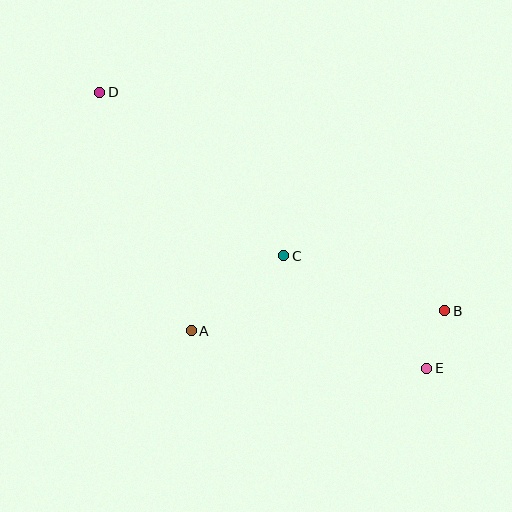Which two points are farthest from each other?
Points D and E are farthest from each other.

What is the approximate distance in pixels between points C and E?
The distance between C and E is approximately 182 pixels.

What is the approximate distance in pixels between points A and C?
The distance between A and C is approximately 119 pixels.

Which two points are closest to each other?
Points B and E are closest to each other.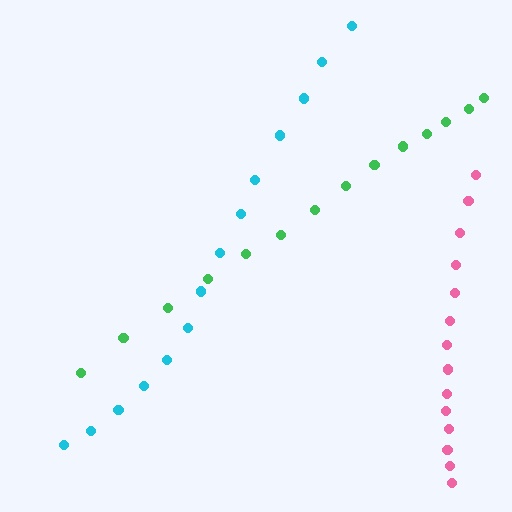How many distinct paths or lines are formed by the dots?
There are 3 distinct paths.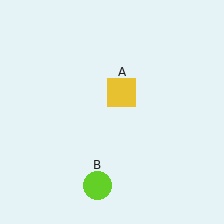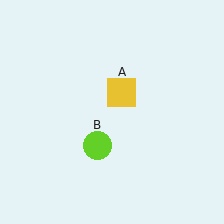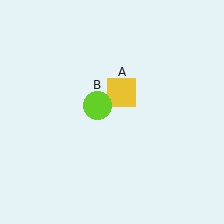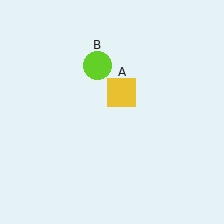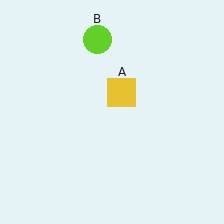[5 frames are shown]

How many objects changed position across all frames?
1 object changed position: lime circle (object B).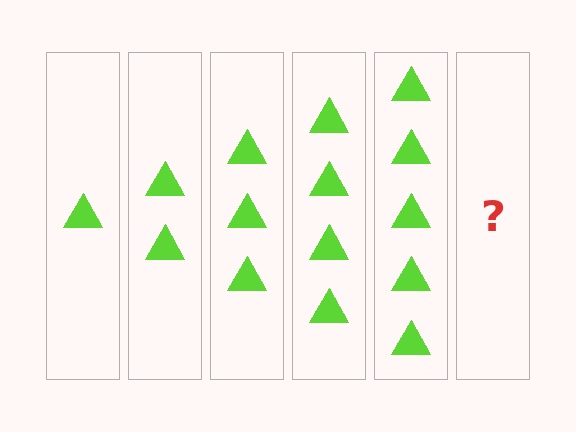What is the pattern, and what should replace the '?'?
The pattern is that each step adds one more triangle. The '?' should be 6 triangles.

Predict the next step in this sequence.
The next step is 6 triangles.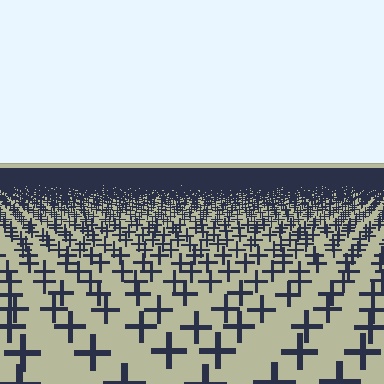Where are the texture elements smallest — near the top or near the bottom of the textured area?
Near the top.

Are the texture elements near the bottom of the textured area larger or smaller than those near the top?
Larger. Near the bottom, elements are closer to the viewer and appear at a bigger on-screen size.